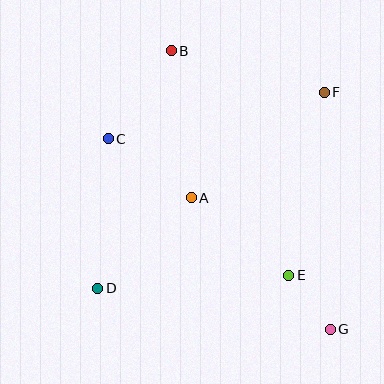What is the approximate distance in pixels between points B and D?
The distance between B and D is approximately 249 pixels.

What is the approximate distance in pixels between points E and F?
The distance between E and F is approximately 186 pixels.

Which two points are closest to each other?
Points E and G are closest to each other.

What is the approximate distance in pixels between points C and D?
The distance between C and D is approximately 150 pixels.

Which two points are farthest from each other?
Points B and G are farthest from each other.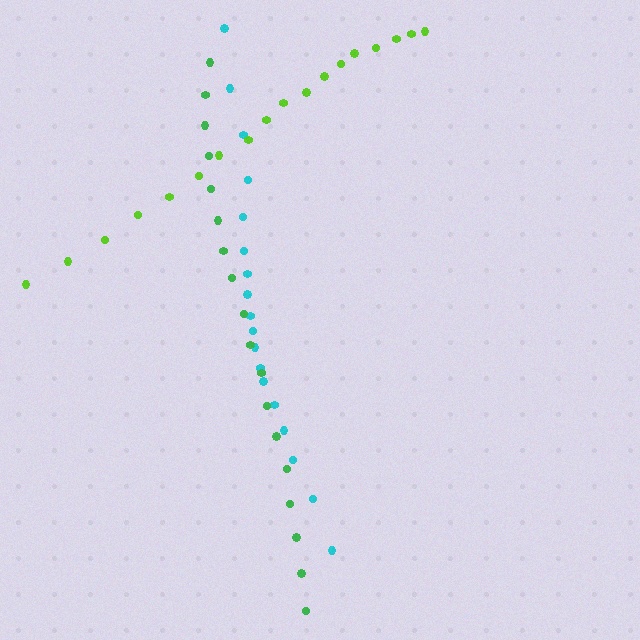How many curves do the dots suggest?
There are 3 distinct paths.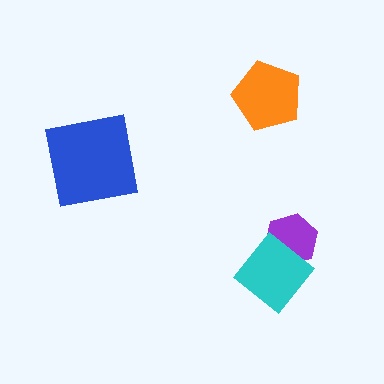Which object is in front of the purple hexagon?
The cyan diamond is in front of the purple hexagon.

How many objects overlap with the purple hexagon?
1 object overlaps with the purple hexagon.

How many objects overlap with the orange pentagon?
0 objects overlap with the orange pentagon.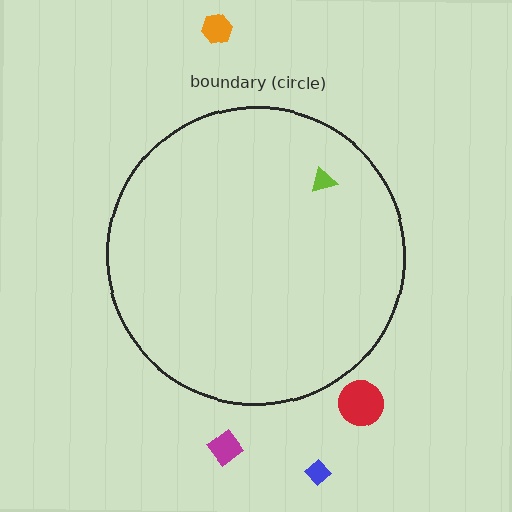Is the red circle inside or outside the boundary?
Outside.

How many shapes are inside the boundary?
1 inside, 4 outside.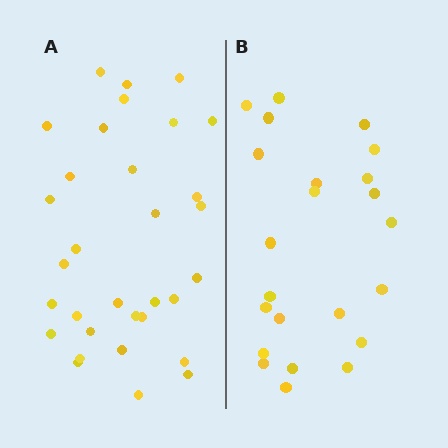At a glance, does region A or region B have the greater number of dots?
Region A (the left region) has more dots.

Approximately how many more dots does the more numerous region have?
Region A has roughly 8 or so more dots than region B.